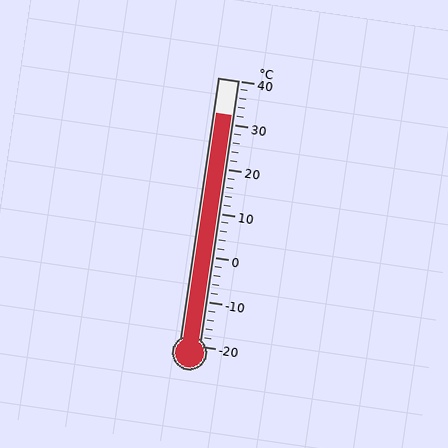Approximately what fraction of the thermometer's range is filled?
The thermometer is filled to approximately 85% of its range.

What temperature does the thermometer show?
The thermometer shows approximately 32°C.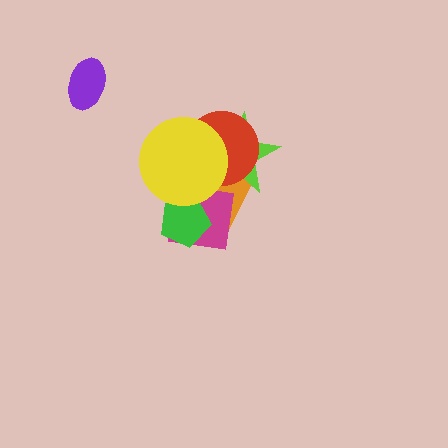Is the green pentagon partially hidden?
Yes, it is partially covered by another shape.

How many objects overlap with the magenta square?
4 objects overlap with the magenta square.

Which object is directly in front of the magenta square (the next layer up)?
The green pentagon is directly in front of the magenta square.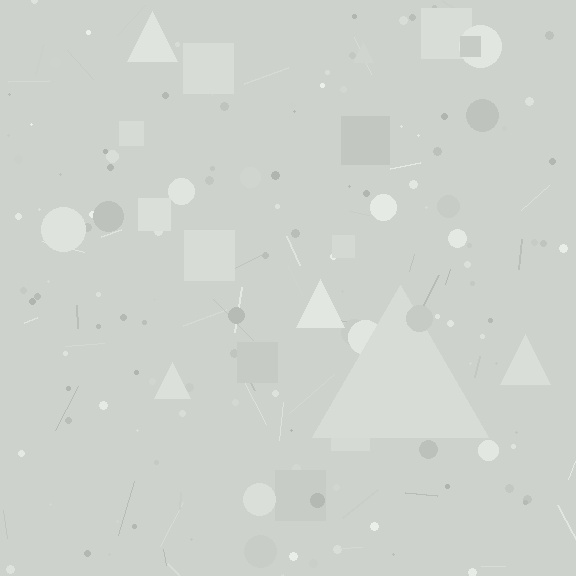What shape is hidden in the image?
A triangle is hidden in the image.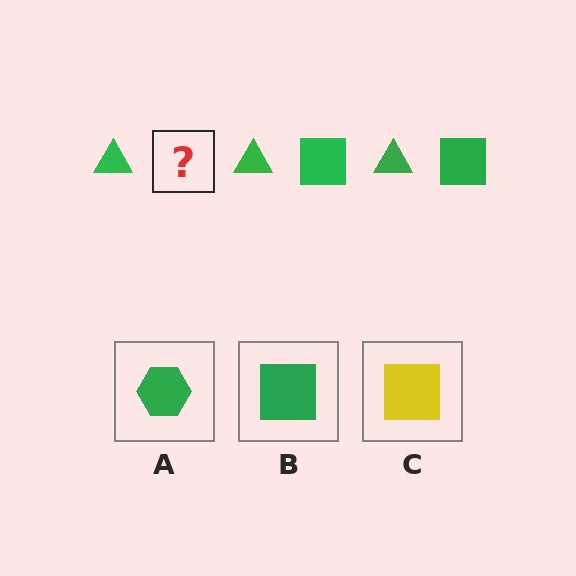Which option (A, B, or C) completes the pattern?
B.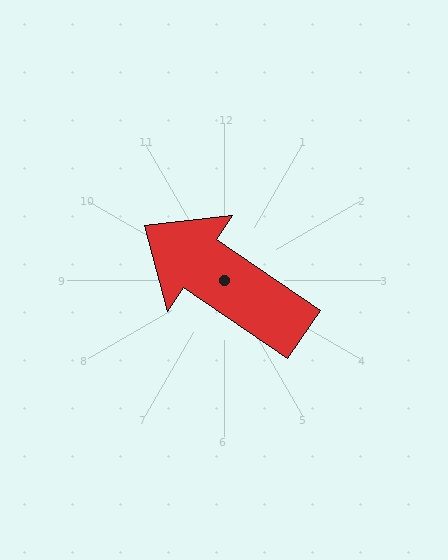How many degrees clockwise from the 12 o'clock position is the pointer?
Approximately 304 degrees.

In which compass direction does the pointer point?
Northwest.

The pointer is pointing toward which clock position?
Roughly 10 o'clock.